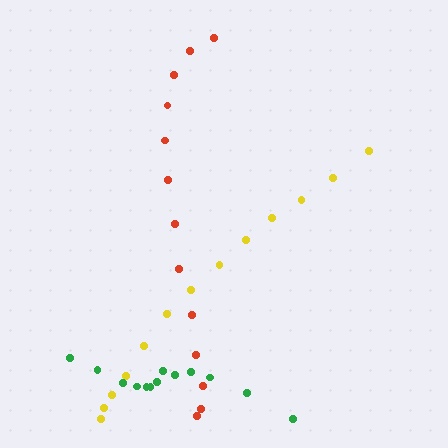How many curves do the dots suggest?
There are 3 distinct paths.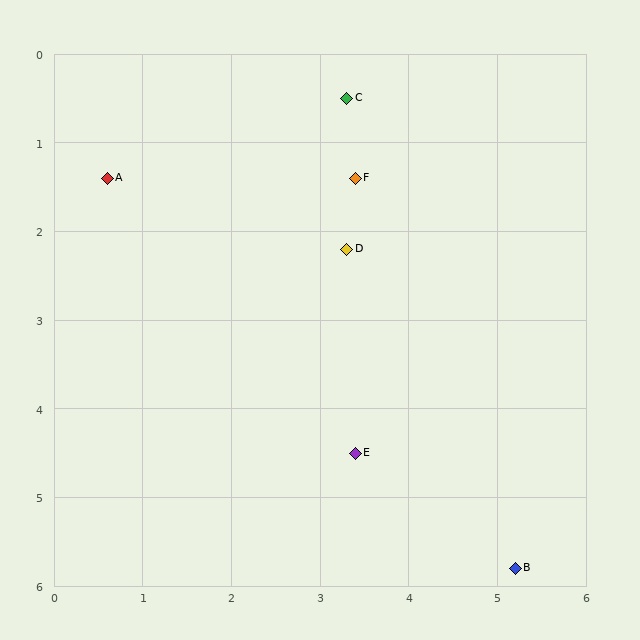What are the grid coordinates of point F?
Point F is at approximately (3.4, 1.4).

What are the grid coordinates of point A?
Point A is at approximately (0.6, 1.4).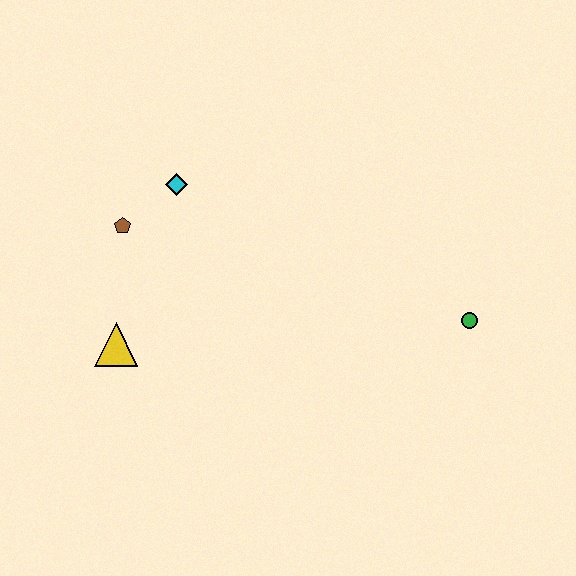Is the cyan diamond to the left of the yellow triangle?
No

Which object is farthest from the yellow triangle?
The green circle is farthest from the yellow triangle.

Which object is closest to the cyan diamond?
The brown pentagon is closest to the cyan diamond.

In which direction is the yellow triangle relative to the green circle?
The yellow triangle is to the left of the green circle.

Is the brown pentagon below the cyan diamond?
Yes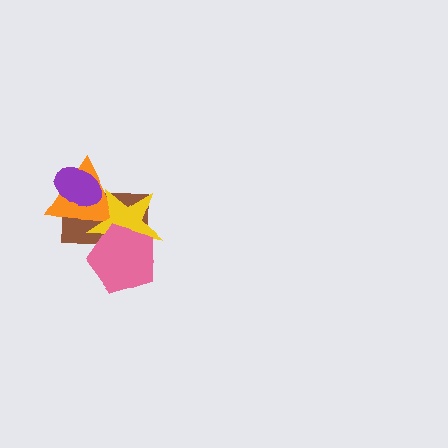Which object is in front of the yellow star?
The pink pentagon is in front of the yellow star.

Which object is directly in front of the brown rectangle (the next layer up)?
The orange triangle is directly in front of the brown rectangle.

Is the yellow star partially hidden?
Yes, it is partially covered by another shape.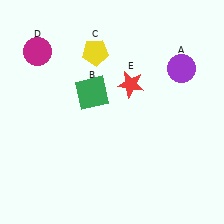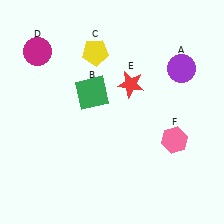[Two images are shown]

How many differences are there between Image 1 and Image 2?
There is 1 difference between the two images.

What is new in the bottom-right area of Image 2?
A pink hexagon (F) was added in the bottom-right area of Image 2.